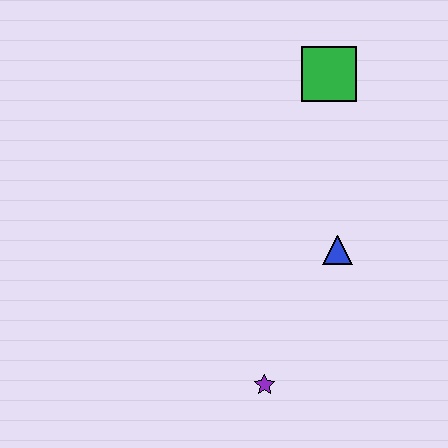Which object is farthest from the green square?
The purple star is farthest from the green square.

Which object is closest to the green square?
The blue triangle is closest to the green square.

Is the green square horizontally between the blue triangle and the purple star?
Yes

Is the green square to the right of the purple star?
Yes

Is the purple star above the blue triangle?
No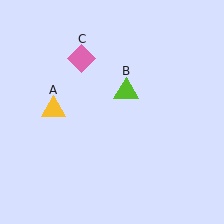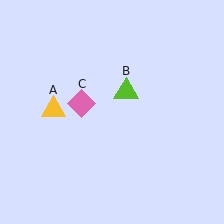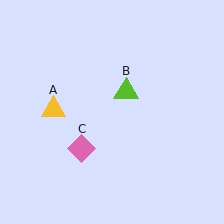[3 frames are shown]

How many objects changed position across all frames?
1 object changed position: pink diamond (object C).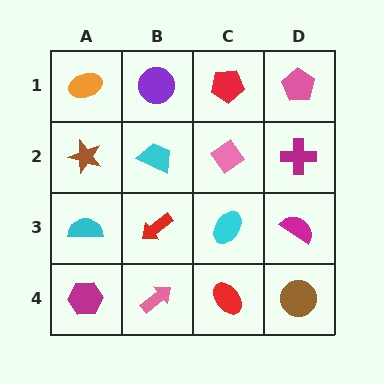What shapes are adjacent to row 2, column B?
A purple circle (row 1, column B), a red arrow (row 3, column B), a brown star (row 2, column A), a pink diamond (row 2, column C).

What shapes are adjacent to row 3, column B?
A cyan trapezoid (row 2, column B), a pink arrow (row 4, column B), a cyan semicircle (row 3, column A), a cyan ellipse (row 3, column C).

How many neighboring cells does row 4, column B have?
3.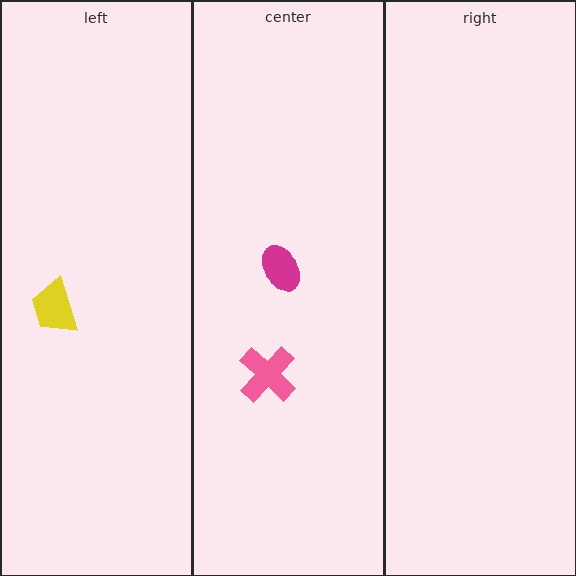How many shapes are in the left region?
1.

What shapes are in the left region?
The yellow trapezoid.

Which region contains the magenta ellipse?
The center region.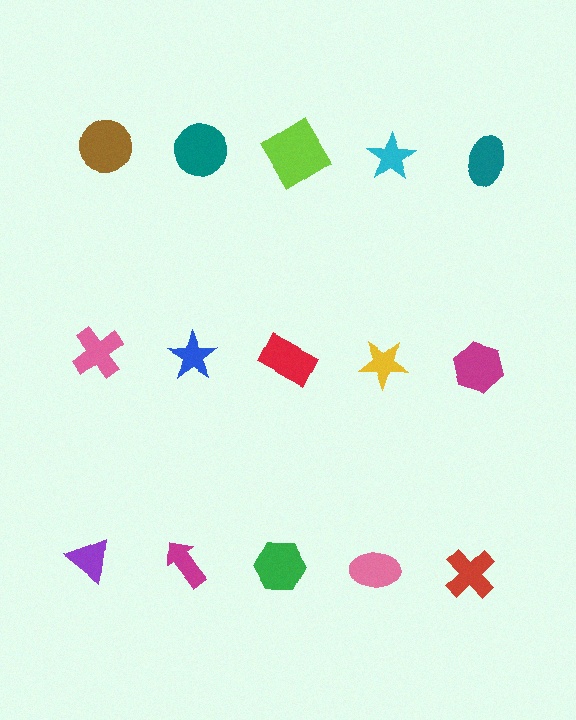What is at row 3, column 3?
A green hexagon.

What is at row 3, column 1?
A purple triangle.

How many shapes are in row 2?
5 shapes.